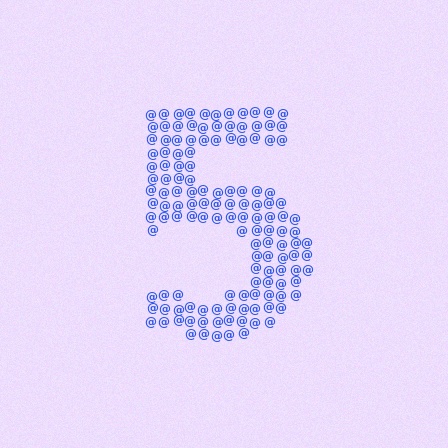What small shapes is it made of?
It is made of small at signs.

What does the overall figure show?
The overall figure shows the digit 5.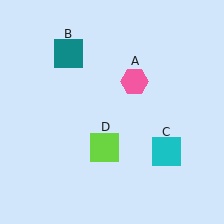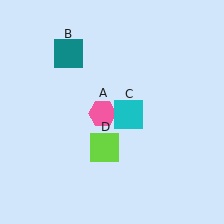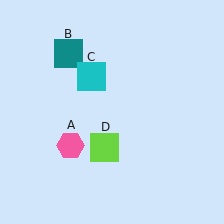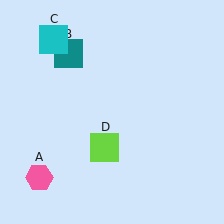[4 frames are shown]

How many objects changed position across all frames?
2 objects changed position: pink hexagon (object A), cyan square (object C).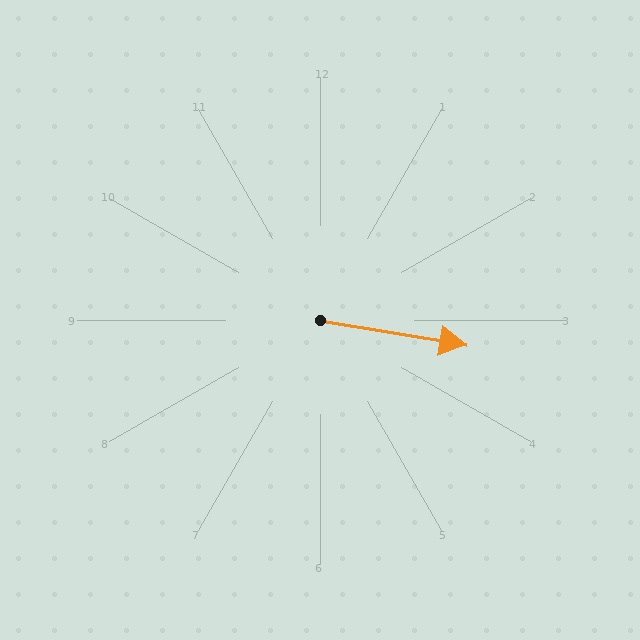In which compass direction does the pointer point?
East.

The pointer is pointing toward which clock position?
Roughly 3 o'clock.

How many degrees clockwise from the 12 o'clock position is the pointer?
Approximately 100 degrees.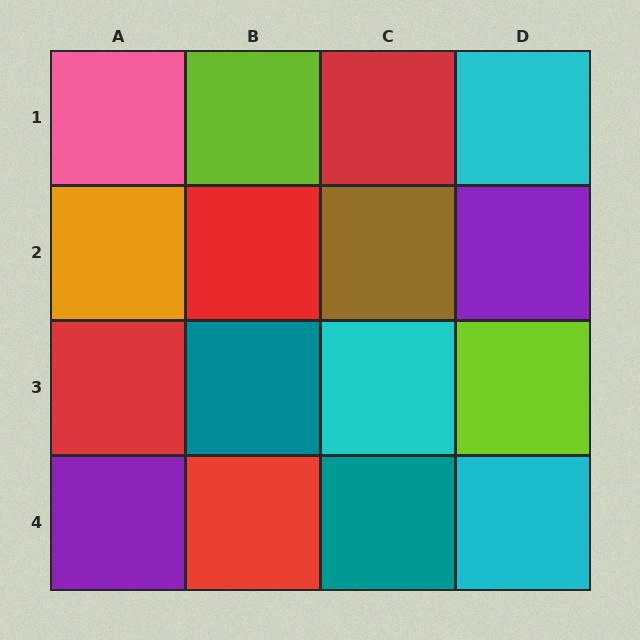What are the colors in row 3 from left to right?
Red, teal, cyan, lime.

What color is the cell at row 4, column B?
Red.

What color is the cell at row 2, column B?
Red.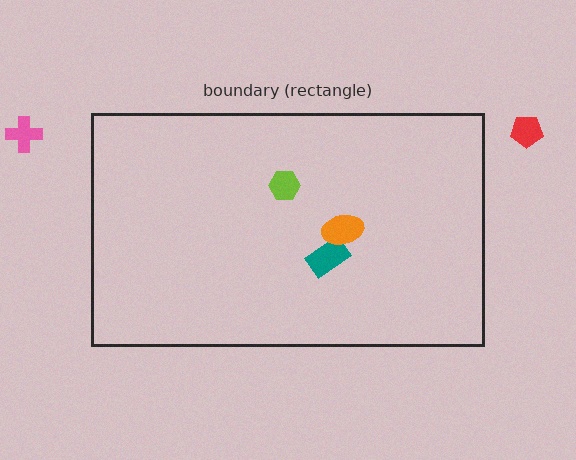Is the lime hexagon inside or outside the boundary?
Inside.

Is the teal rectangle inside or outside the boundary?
Inside.